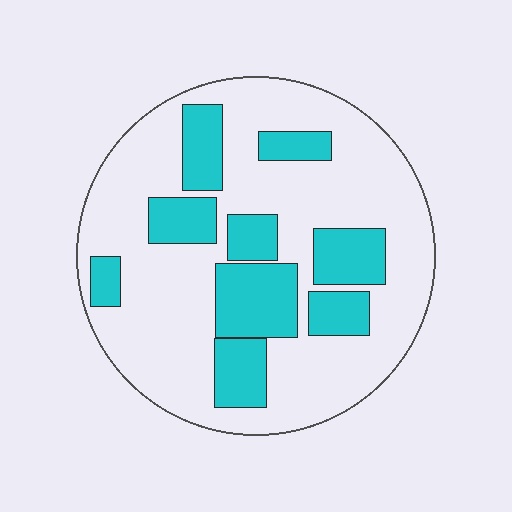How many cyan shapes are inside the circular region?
9.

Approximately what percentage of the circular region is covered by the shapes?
Approximately 30%.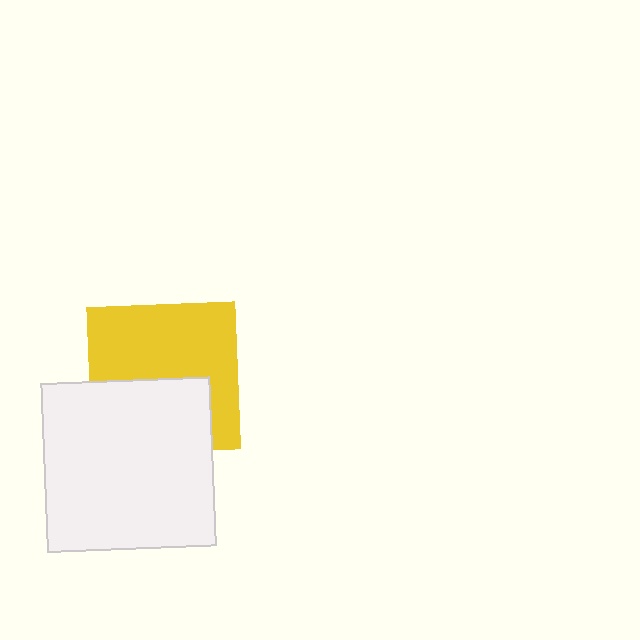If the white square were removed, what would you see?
You would see the complete yellow square.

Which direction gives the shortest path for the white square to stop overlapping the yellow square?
Moving down gives the shortest separation.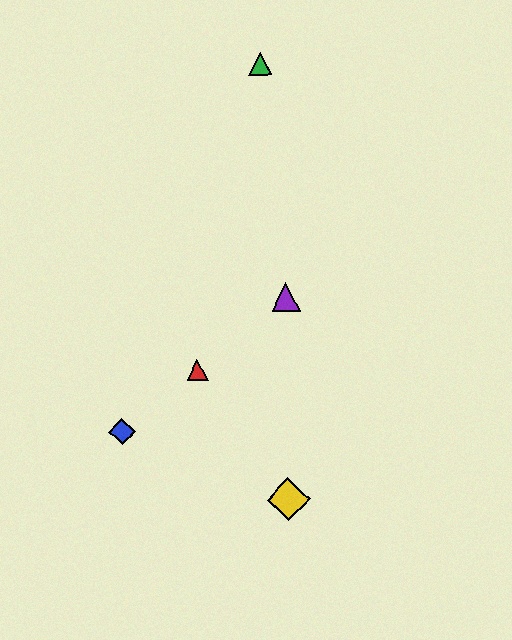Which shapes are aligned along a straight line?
The red triangle, the blue diamond, the purple triangle are aligned along a straight line.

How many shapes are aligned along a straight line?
3 shapes (the red triangle, the blue diamond, the purple triangle) are aligned along a straight line.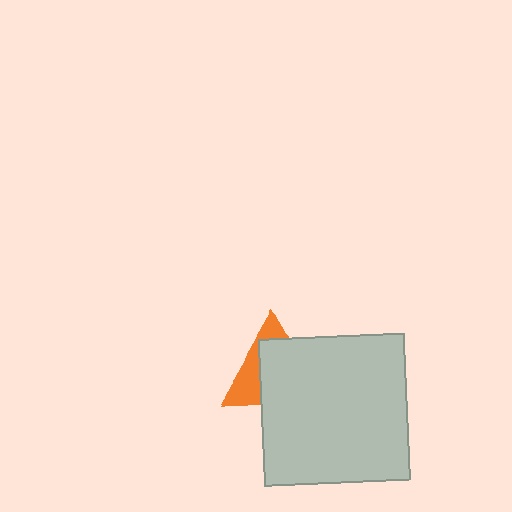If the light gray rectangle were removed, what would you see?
You would see the complete orange triangle.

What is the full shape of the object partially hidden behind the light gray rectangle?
The partially hidden object is an orange triangle.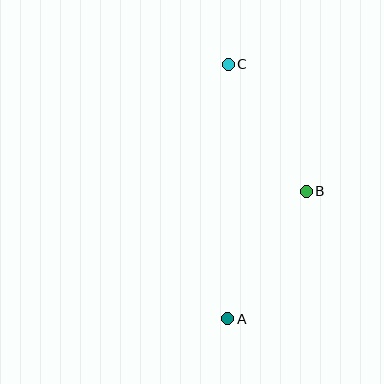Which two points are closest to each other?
Points B and C are closest to each other.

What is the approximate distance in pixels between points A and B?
The distance between A and B is approximately 150 pixels.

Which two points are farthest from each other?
Points A and C are farthest from each other.